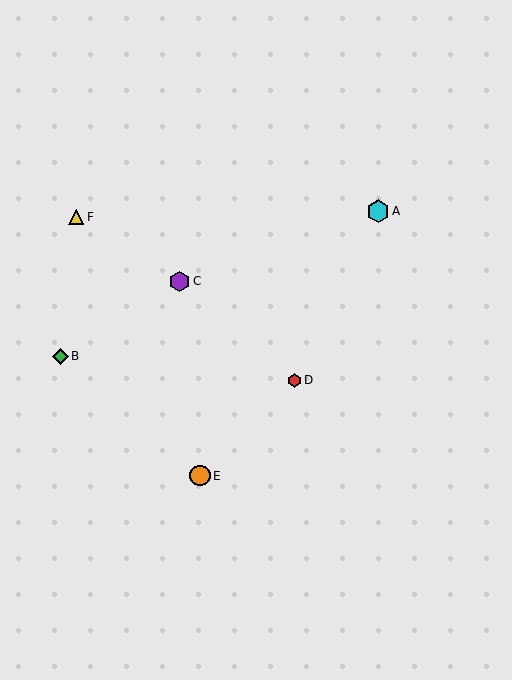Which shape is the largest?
The cyan hexagon (labeled A) is the largest.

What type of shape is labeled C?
Shape C is a purple hexagon.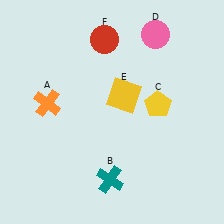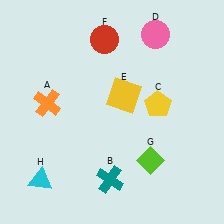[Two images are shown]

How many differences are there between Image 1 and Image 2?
There are 2 differences between the two images.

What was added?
A lime diamond (G), a cyan triangle (H) were added in Image 2.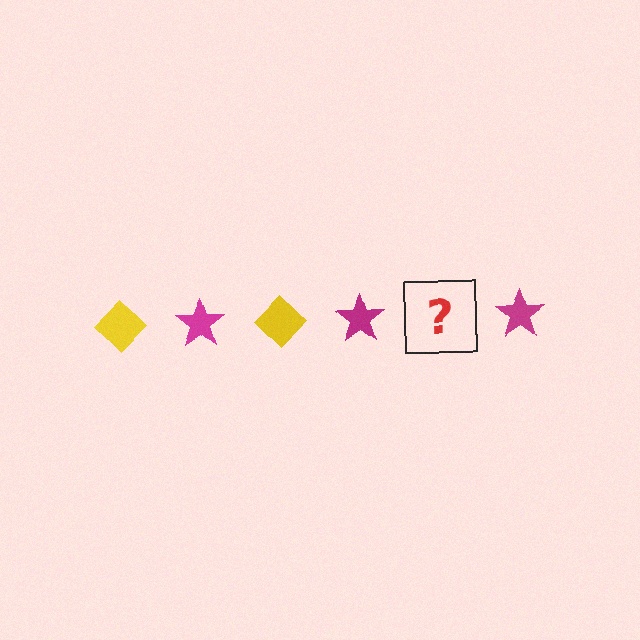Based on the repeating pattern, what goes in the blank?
The blank should be a yellow diamond.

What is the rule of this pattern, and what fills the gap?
The rule is that the pattern alternates between yellow diamond and magenta star. The gap should be filled with a yellow diamond.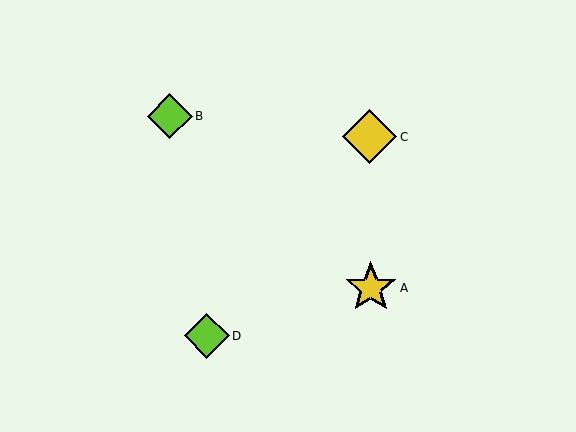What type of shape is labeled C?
Shape C is a yellow diamond.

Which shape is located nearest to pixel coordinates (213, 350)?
The lime diamond (labeled D) at (207, 336) is nearest to that location.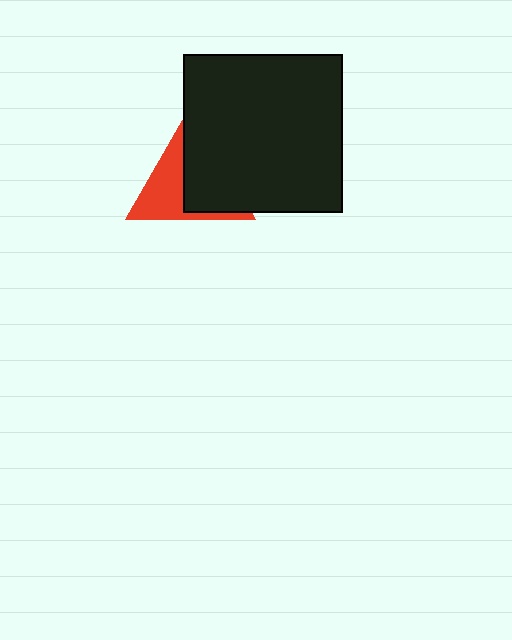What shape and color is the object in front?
The object in front is a black square.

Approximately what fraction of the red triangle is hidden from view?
Roughly 54% of the red triangle is hidden behind the black square.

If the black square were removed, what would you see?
You would see the complete red triangle.